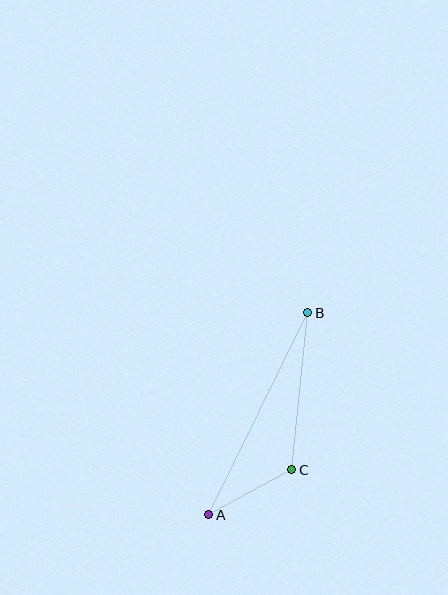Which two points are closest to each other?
Points A and C are closest to each other.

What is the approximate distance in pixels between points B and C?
The distance between B and C is approximately 158 pixels.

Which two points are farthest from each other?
Points A and B are farthest from each other.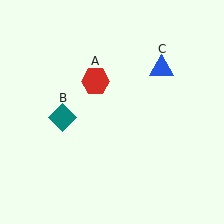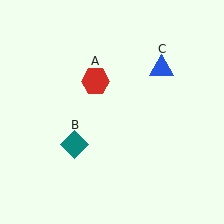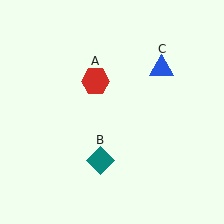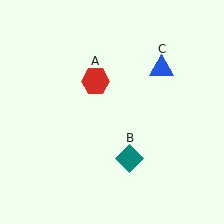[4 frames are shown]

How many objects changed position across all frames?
1 object changed position: teal diamond (object B).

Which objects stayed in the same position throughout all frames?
Red hexagon (object A) and blue triangle (object C) remained stationary.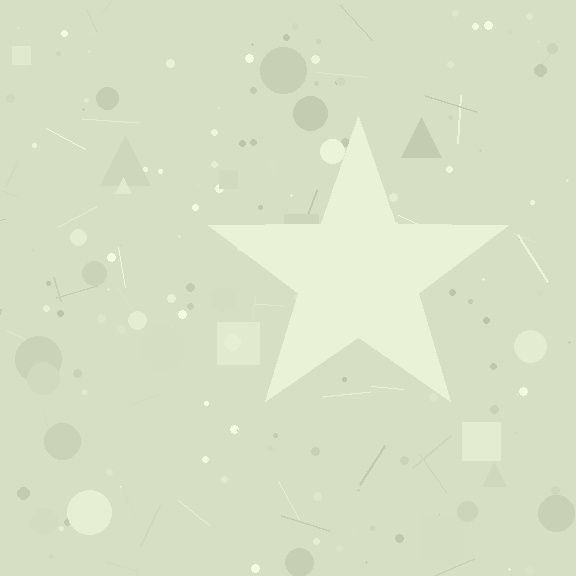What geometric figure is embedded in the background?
A star is embedded in the background.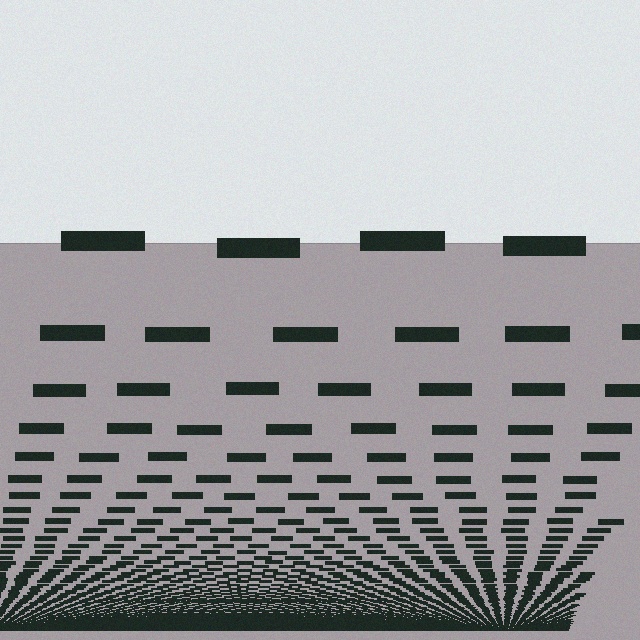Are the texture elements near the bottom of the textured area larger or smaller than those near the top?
Smaller. The gradient is inverted — elements near the bottom are smaller and denser.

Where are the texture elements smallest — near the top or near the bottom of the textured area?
Near the bottom.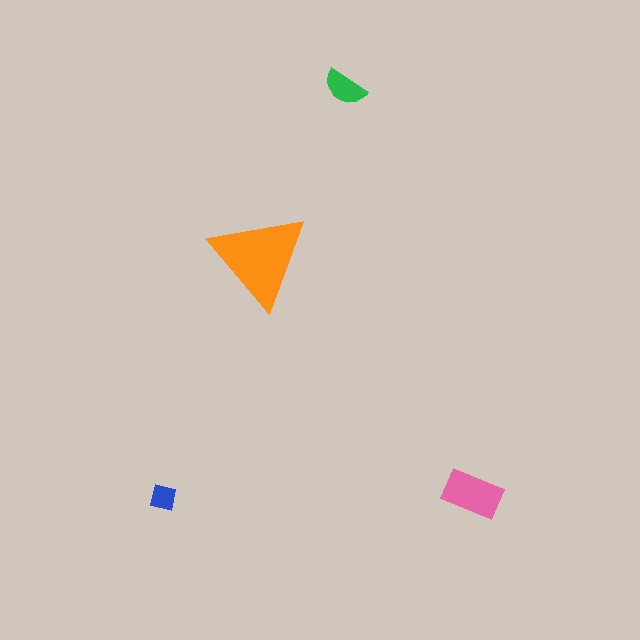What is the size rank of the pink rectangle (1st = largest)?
2nd.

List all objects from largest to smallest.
The orange triangle, the pink rectangle, the green semicircle, the blue square.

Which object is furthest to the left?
The blue square is leftmost.